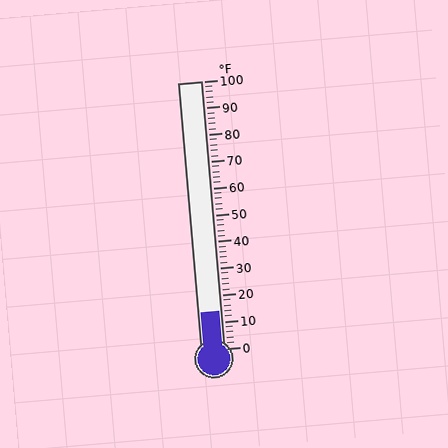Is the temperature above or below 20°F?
The temperature is below 20°F.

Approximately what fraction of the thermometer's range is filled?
The thermometer is filled to approximately 15% of its range.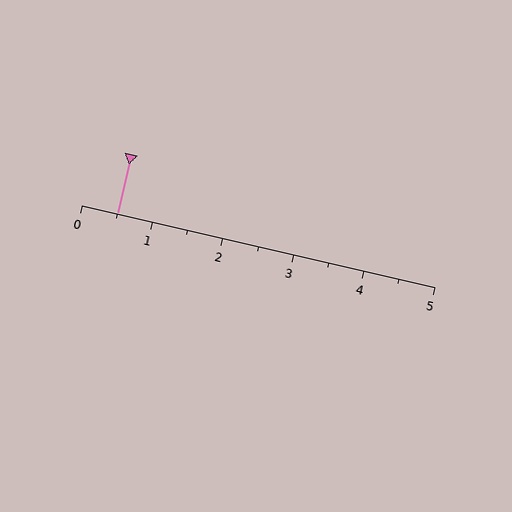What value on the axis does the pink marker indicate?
The marker indicates approximately 0.5.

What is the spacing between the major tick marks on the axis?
The major ticks are spaced 1 apart.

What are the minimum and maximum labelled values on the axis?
The axis runs from 0 to 5.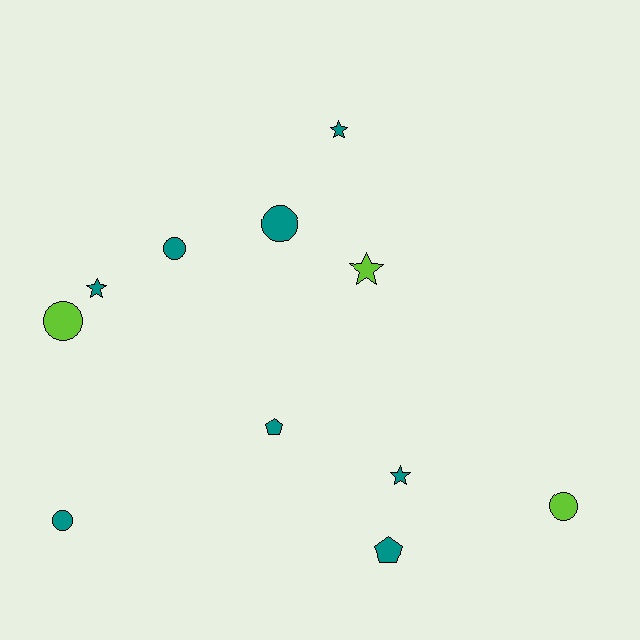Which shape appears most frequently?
Circle, with 5 objects.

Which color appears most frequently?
Teal, with 8 objects.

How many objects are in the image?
There are 11 objects.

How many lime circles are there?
There are 2 lime circles.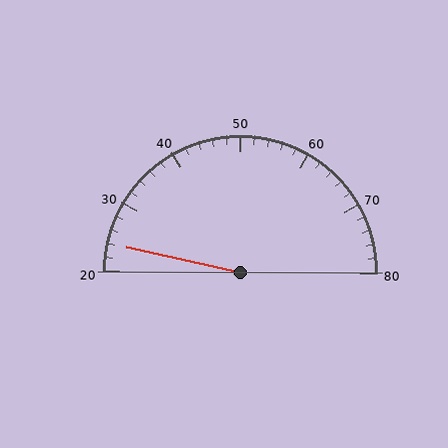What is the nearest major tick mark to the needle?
The nearest major tick mark is 20.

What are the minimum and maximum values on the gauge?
The gauge ranges from 20 to 80.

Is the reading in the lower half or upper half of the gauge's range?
The reading is in the lower half of the range (20 to 80).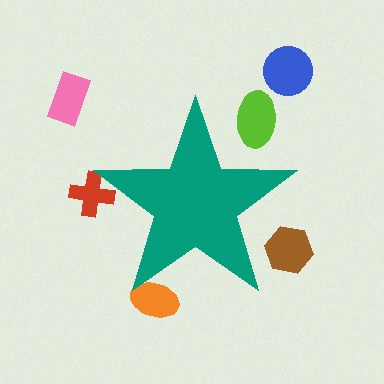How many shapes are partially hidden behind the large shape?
4 shapes are partially hidden.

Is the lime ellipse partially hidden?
Yes, the lime ellipse is partially hidden behind the teal star.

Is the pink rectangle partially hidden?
No, the pink rectangle is fully visible.